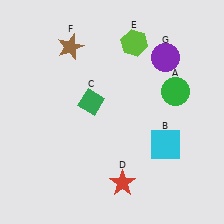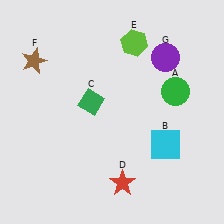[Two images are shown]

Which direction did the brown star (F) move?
The brown star (F) moved left.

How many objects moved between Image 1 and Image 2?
1 object moved between the two images.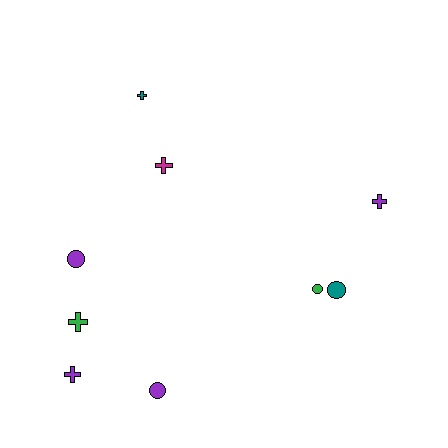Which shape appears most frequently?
Cross, with 5 objects.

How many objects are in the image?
There are 9 objects.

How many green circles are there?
There is 1 green circle.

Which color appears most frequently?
Purple, with 4 objects.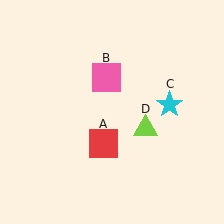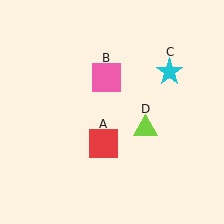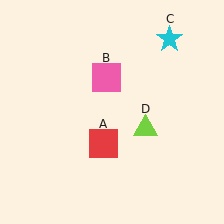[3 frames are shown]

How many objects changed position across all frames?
1 object changed position: cyan star (object C).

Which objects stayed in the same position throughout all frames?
Red square (object A) and pink square (object B) and lime triangle (object D) remained stationary.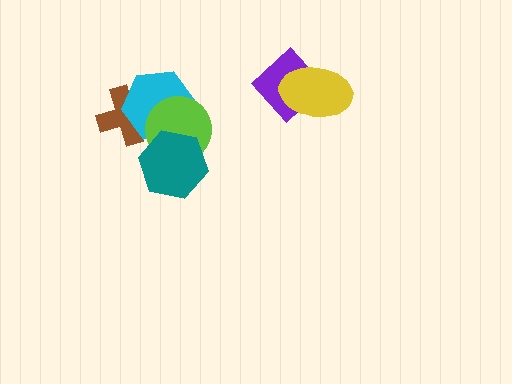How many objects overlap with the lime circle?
3 objects overlap with the lime circle.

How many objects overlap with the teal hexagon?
2 objects overlap with the teal hexagon.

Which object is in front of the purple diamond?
The yellow ellipse is in front of the purple diamond.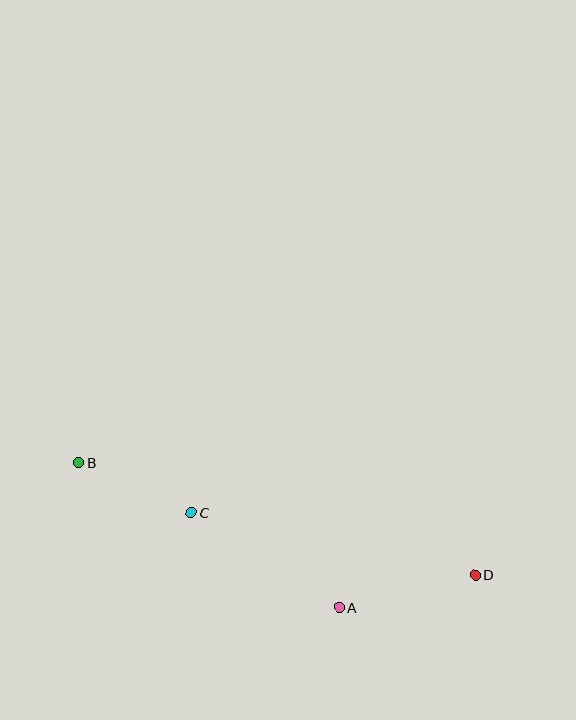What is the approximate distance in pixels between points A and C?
The distance between A and C is approximately 175 pixels.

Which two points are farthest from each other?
Points B and D are farthest from each other.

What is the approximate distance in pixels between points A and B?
The distance between A and B is approximately 298 pixels.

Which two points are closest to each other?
Points B and C are closest to each other.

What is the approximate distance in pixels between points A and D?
The distance between A and D is approximately 140 pixels.